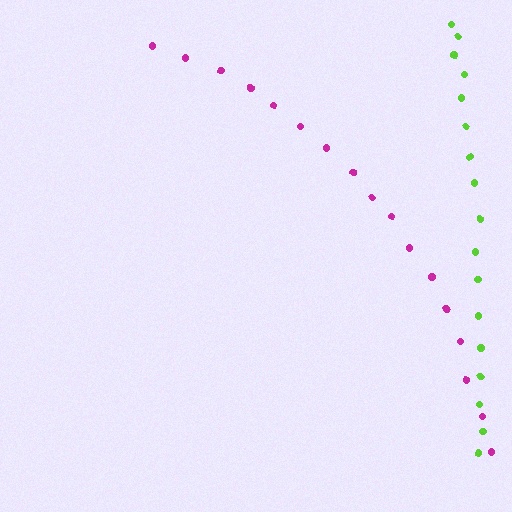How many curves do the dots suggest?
There are 2 distinct paths.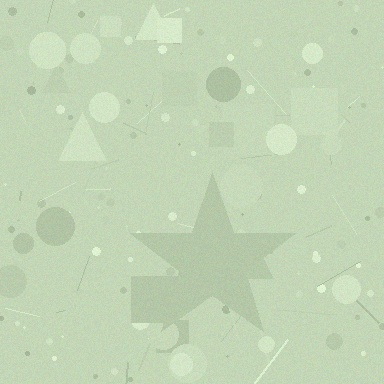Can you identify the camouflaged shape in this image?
The camouflaged shape is a star.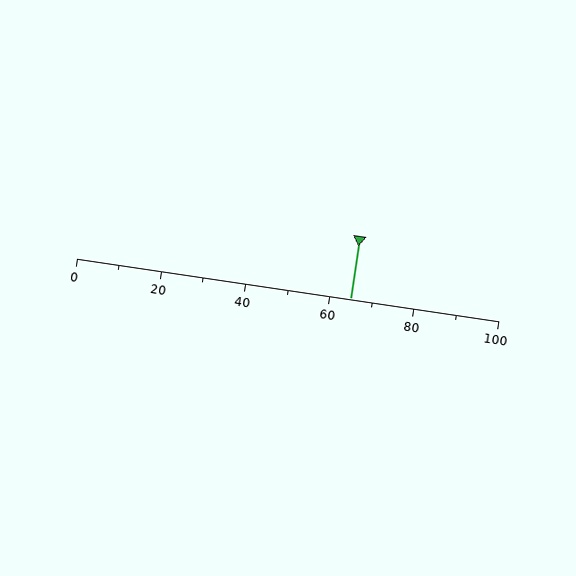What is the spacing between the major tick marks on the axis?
The major ticks are spaced 20 apart.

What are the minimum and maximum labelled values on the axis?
The axis runs from 0 to 100.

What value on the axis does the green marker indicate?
The marker indicates approximately 65.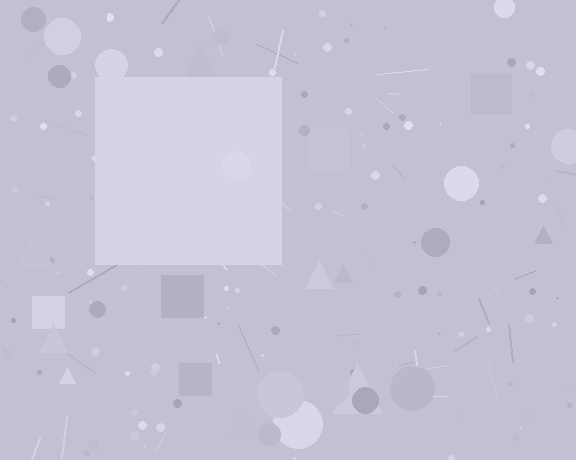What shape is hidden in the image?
A square is hidden in the image.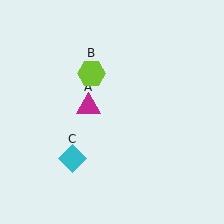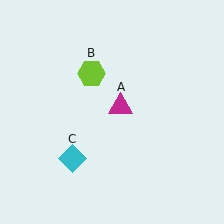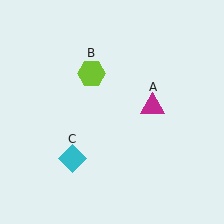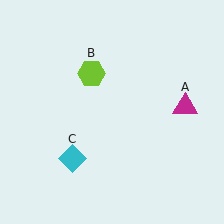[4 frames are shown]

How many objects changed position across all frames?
1 object changed position: magenta triangle (object A).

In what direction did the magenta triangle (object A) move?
The magenta triangle (object A) moved right.